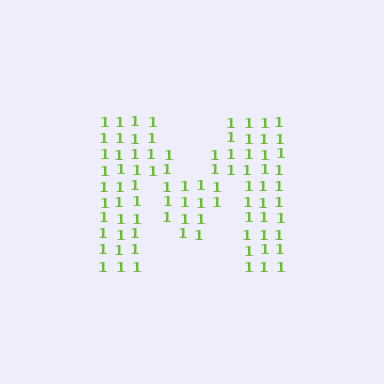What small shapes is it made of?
It is made of small digit 1's.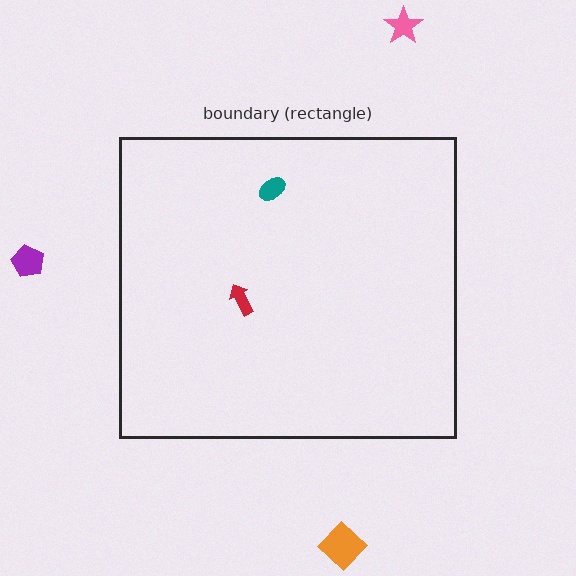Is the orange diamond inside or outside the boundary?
Outside.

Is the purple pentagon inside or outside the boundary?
Outside.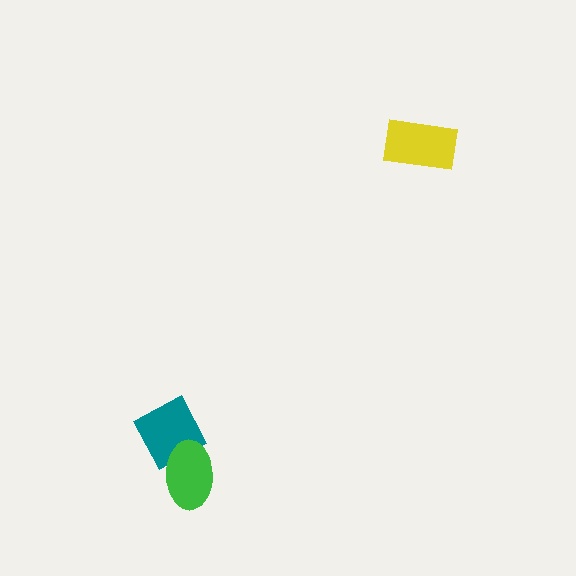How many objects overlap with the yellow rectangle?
0 objects overlap with the yellow rectangle.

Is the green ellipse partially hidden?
No, no other shape covers it.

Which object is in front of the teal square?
The green ellipse is in front of the teal square.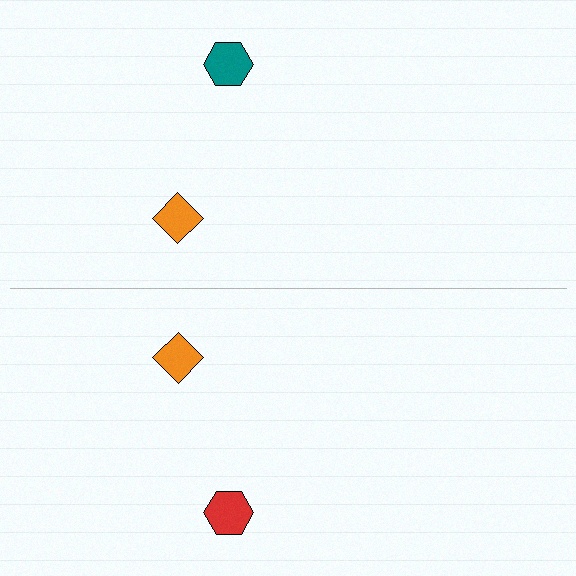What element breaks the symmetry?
The red hexagon on the bottom side breaks the symmetry — its mirror counterpart is teal.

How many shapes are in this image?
There are 4 shapes in this image.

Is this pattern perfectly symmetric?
No, the pattern is not perfectly symmetric. The red hexagon on the bottom side breaks the symmetry — its mirror counterpart is teal.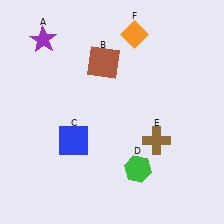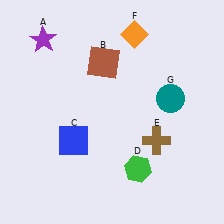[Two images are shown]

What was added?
A teal circle (G) was added in Image 2.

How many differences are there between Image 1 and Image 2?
There is 1 difference between the two images.